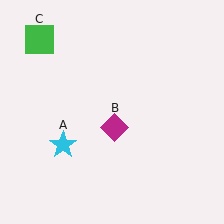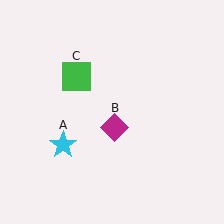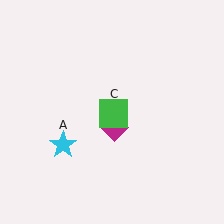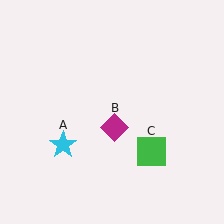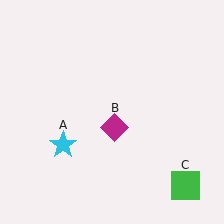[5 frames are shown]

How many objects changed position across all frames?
1 object changed position: green square (object C).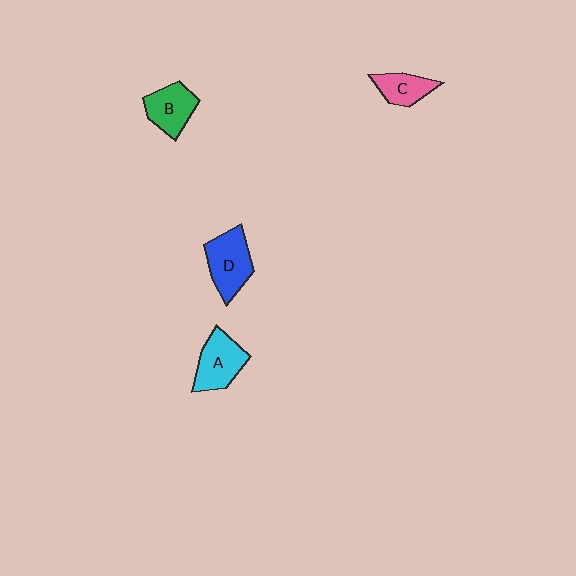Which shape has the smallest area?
Shape C (pink).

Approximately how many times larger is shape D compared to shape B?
Approximately 1.2 times.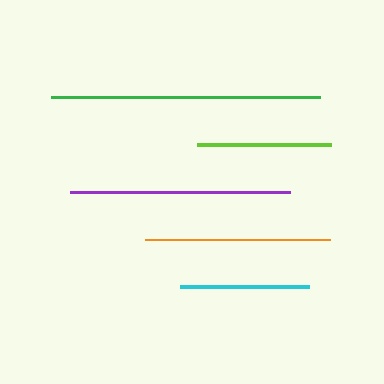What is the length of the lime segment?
The lime segment is approximately 134 pixels long.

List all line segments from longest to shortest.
From longest to shortest: green, purple, orange, lime, cyan.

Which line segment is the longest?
The green line is the longest at approximately 270 pixels.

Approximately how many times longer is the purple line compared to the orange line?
The purple line is approximately 1.2 times the length of the orange line.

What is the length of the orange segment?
The orange segment is approximately 185 pixels long.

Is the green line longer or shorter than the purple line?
The green line is longer than the purple line.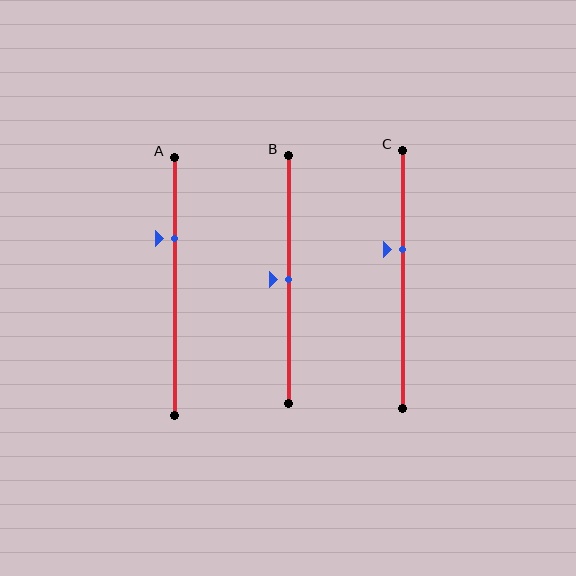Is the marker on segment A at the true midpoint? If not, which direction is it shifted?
No, the marker on segment A is shifted upward by about 19% of the segment length.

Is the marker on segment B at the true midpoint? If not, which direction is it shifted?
Yes, the marker on segment B is at the true midpoint.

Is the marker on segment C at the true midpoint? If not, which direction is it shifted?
No, the marker on segment C is shifted upward by about 12% of the segment length.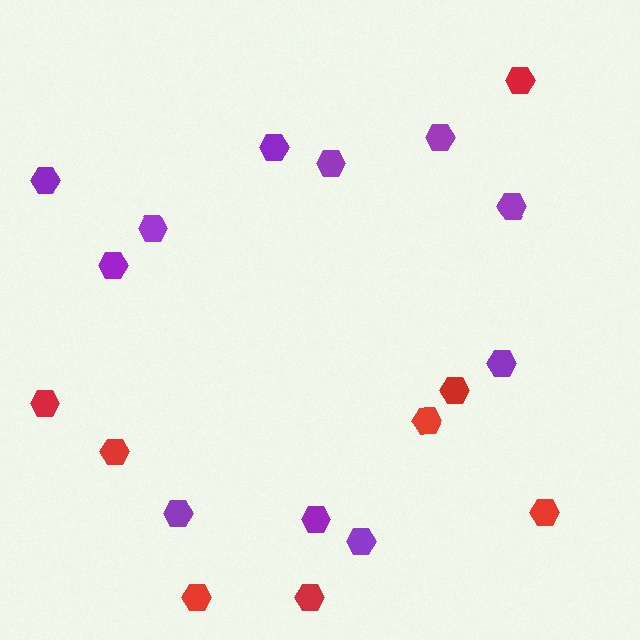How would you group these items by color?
There are 2 groups: one group of purple hexagons (11) and one group of red hexagons (8).